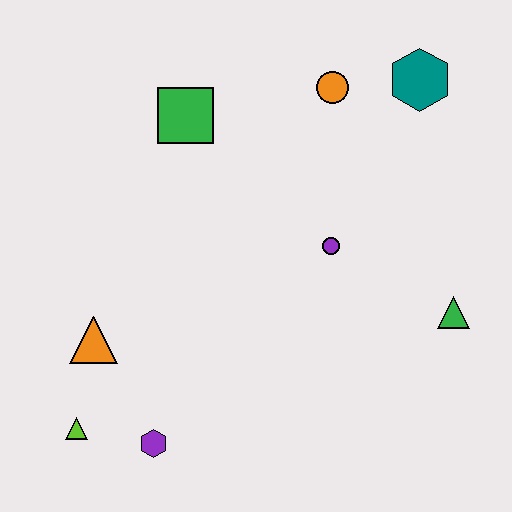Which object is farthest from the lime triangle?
The teal hexagon is farthest from the lime triangle.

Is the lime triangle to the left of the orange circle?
Yes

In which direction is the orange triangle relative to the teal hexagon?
The orange triangle is to the left of the teal hexagon.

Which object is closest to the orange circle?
The teal hexagon is closest to the orange circle.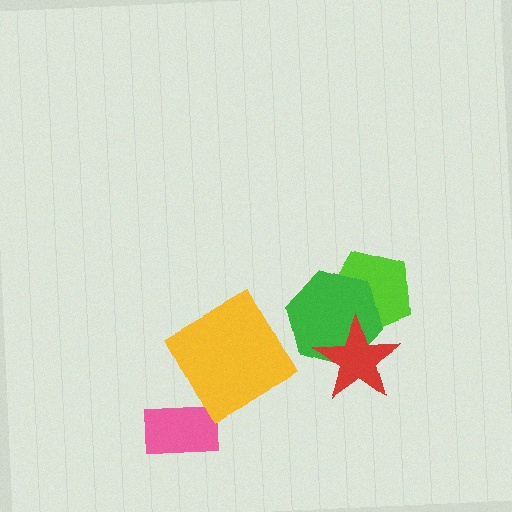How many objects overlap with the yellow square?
0 objects overlap with the yellow square.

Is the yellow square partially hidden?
No, no other shape covers it.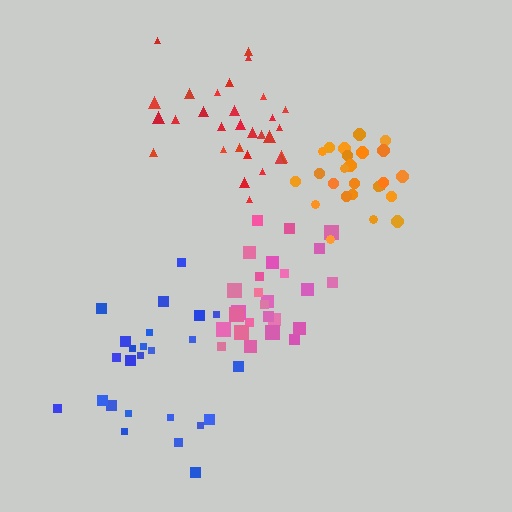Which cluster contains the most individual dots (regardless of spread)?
Red (30).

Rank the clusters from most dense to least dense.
orange, pink, red, blue.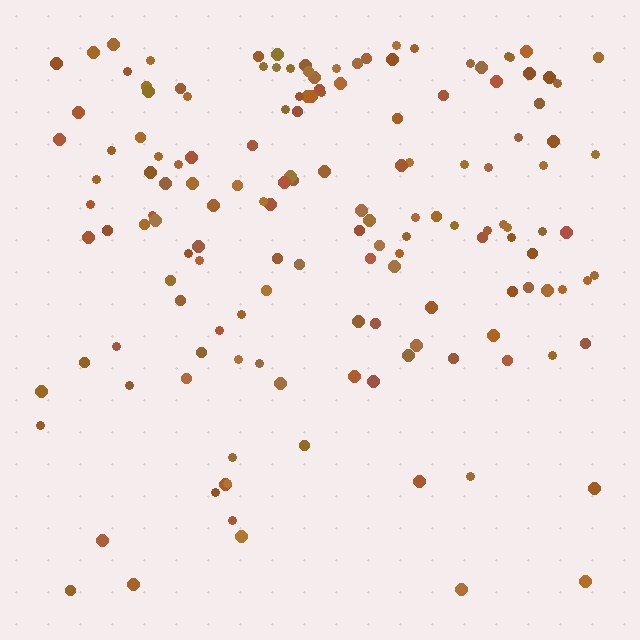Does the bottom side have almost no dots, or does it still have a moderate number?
Still a moderate number, just noticeably fewer than the top.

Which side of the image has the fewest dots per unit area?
The bottom.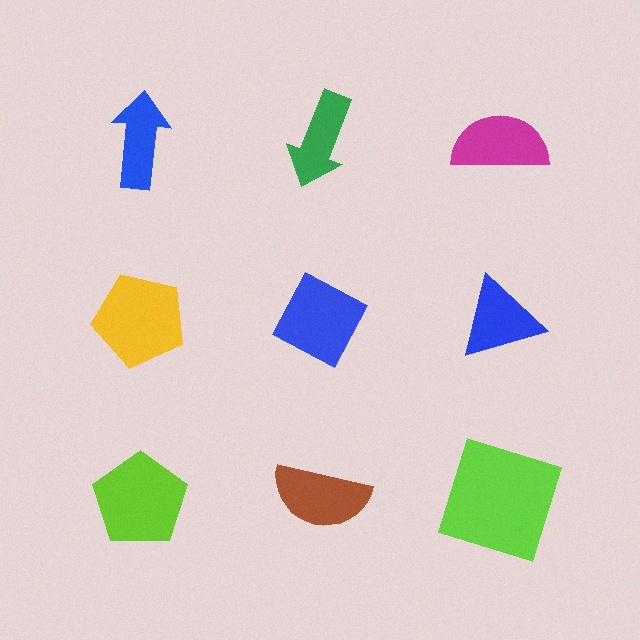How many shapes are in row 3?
3 shapes.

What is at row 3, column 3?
A lime square.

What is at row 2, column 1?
A yellow pentagon.